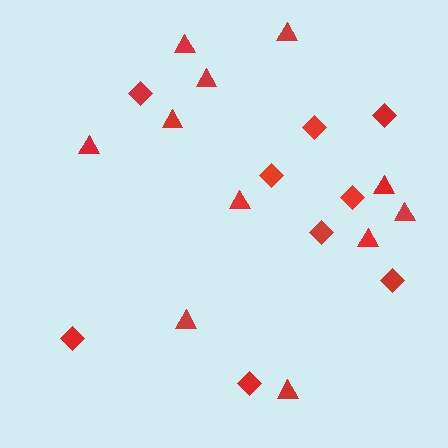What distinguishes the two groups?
There are 2 groups: one group of triangles (11) and one group of diamonds (9).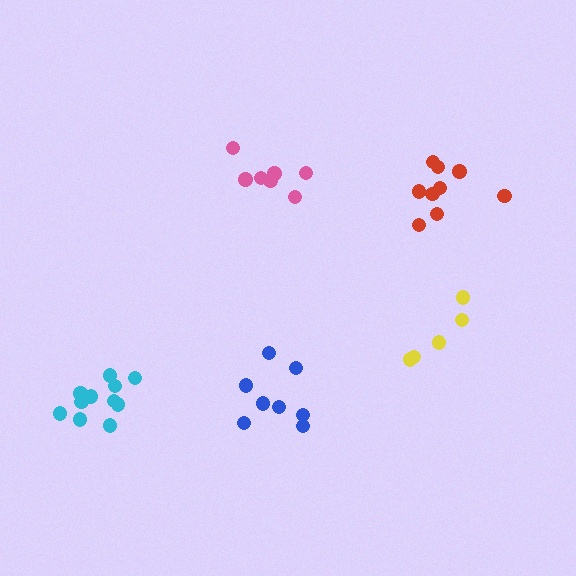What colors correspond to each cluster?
The clusters are colored: blue, pink, cyan, yellow, red.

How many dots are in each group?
Group 1: 8 dots, Group 2: 7 dots, Group 3: 11 dots, Group 4: 5 dots, Group 5: 9 dots (40 total).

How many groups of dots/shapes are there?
There are 5 groups.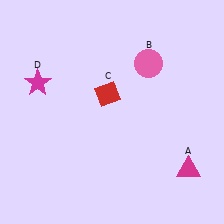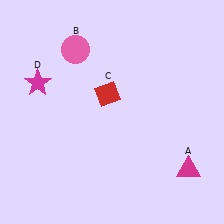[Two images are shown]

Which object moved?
The pink circle (B) moved left.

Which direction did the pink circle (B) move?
The pink circle (B) moved left.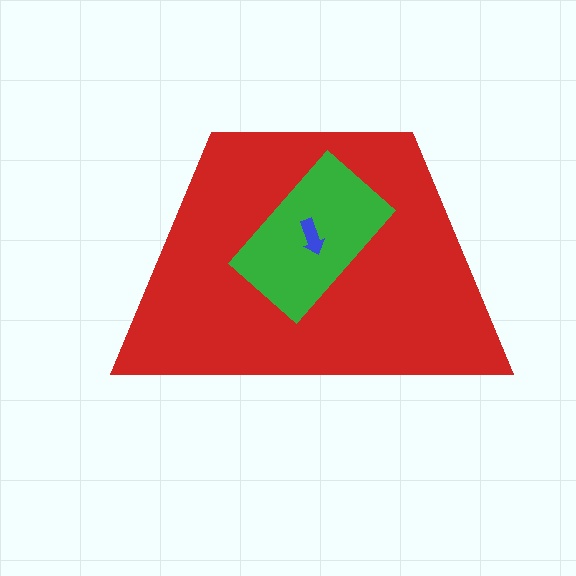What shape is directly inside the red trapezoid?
The green rectangle.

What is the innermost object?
The blue arrow.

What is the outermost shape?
The red trapezoid.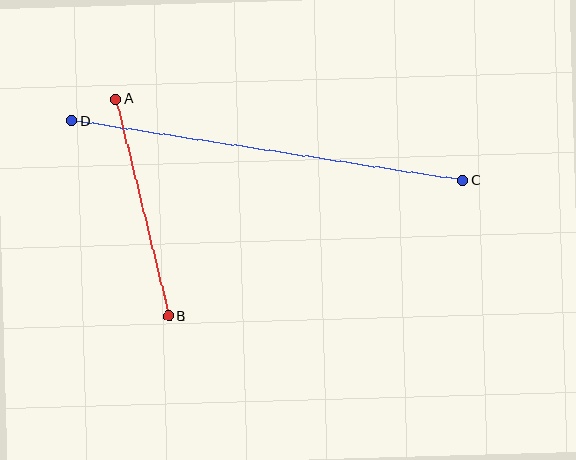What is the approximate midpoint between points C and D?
The midpoint is at approximately (267, 151) pixels.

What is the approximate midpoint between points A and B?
The midpoint is at approximately (142, 208) pixels.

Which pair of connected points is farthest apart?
Points C and D are farthest apart.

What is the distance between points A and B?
The distance is approximately 223 pixels.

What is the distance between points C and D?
The distance is approximately 395 pixels.